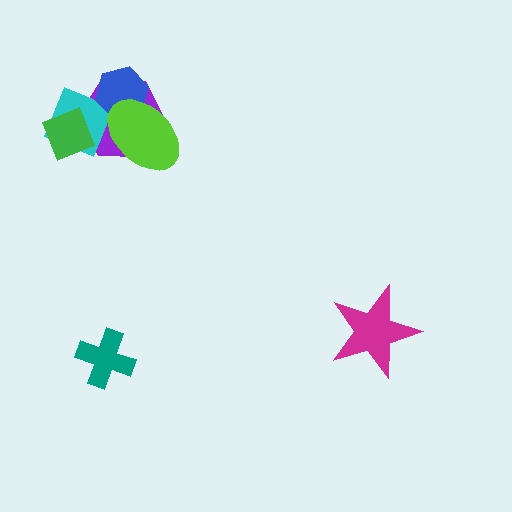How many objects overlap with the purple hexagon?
4 objects overlap with the purple hexagon.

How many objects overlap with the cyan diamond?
4 objects overlap with the cyan diamond.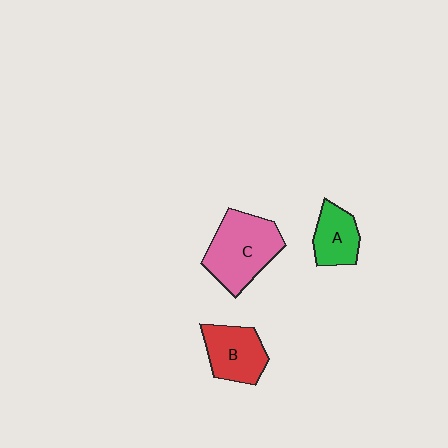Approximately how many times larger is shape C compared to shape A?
Approximately 1.8 times.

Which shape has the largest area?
Shape C (pink).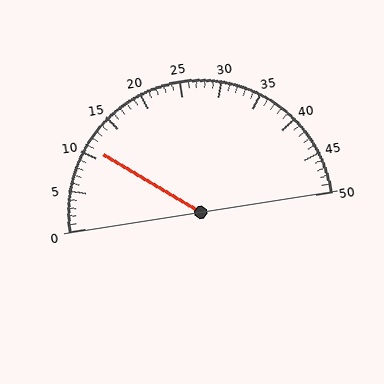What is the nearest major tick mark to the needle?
The nearest major tick mark is 10.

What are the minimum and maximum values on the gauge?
The gauge ranges from 0 to 50.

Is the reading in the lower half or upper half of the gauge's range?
The reading is in the lower half of the range (0 to 50).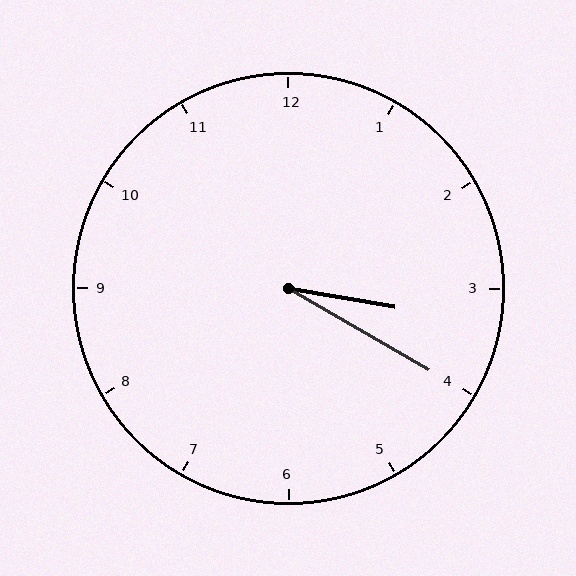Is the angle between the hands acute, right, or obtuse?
It is acute.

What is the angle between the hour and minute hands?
Approximately 20 degrees.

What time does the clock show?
3:20.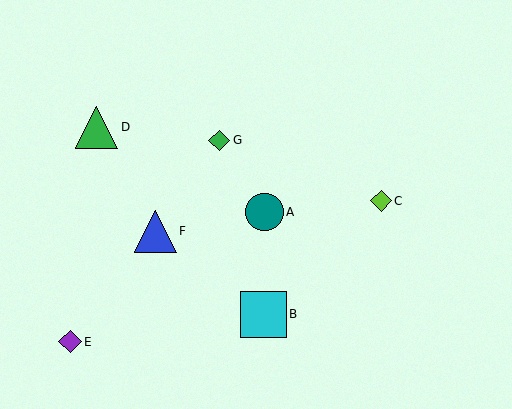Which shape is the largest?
The cyan square (labeled B) is the largest.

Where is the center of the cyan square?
The center of the cyan square is at (263, 314).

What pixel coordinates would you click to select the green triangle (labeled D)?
Click at (97, 127) to select the green triangle D.